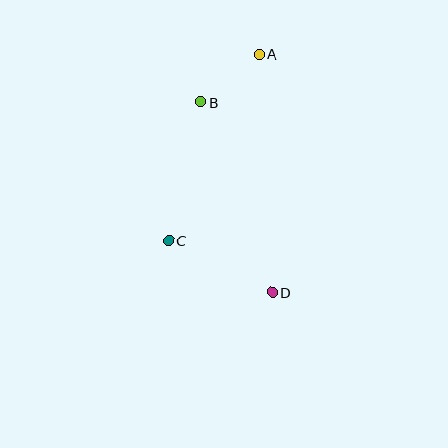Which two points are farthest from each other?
Points A and D are farthest from each other.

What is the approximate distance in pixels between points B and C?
The distance between B and C is approximately 142 pixels.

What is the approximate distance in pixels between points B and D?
The distance between B and D is approximately 203 pixels.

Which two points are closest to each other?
Points A and B are closest to each other.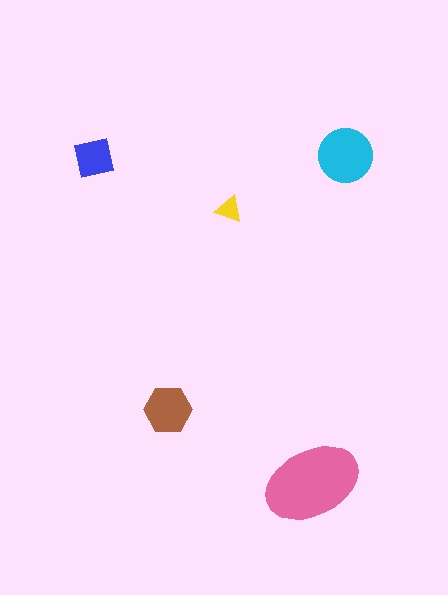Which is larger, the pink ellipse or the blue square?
The pink ellipse.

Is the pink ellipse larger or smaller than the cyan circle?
Larger.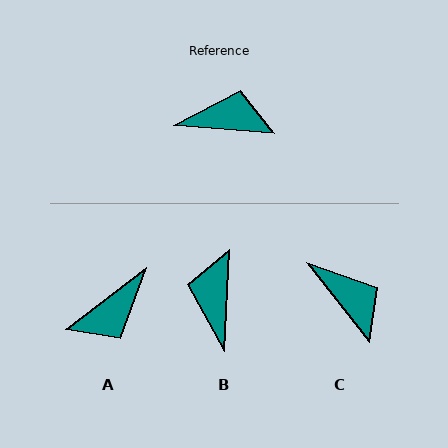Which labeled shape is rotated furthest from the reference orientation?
A, about 138 degrees away.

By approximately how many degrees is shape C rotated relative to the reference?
Approximately 47 degrees clockwise.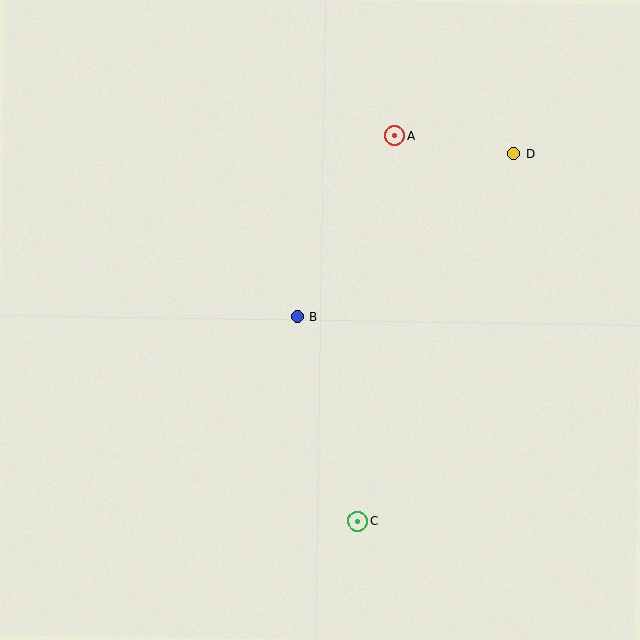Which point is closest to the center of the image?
Point B at (297, 316) is closest to the center.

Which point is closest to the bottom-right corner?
Point C is closest to the bottom-right corner.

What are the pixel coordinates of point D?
Point D is at (514, 154).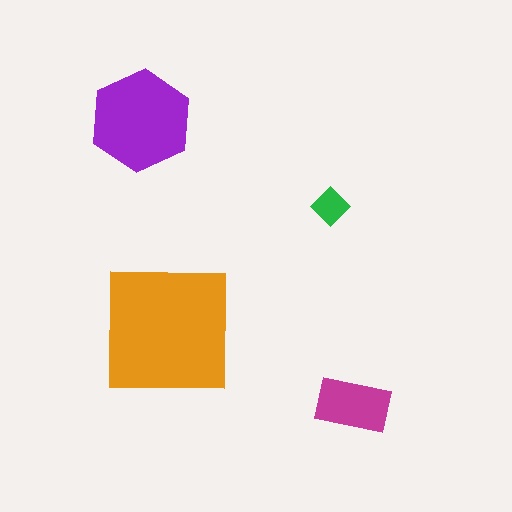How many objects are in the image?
There are 4 objects in the image.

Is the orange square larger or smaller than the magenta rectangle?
Larger.